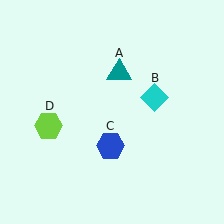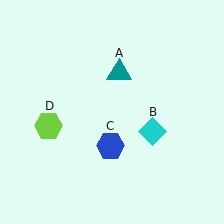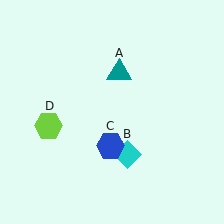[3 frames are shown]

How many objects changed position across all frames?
1 object changed position: cyan diamond (object B).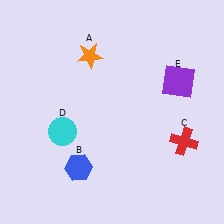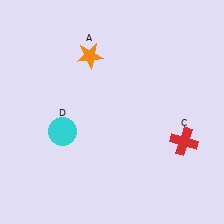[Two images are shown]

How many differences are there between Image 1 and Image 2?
There are 2 differences between the two images.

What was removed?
The purple square (E), the blue hexagon (B) were removed in Image 2.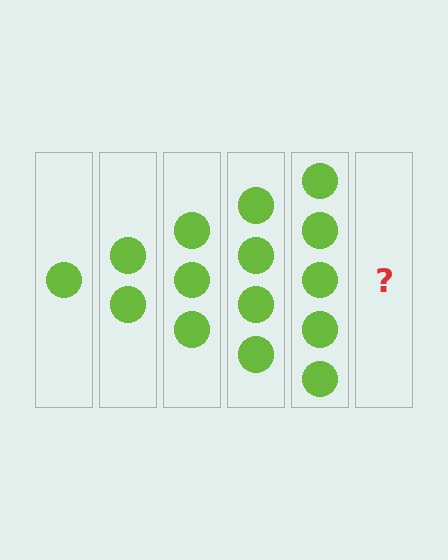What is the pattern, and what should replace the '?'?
The pattern is that each step adds one more circle. The '?' should be 6 circles.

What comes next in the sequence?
The next element should be 6 circles.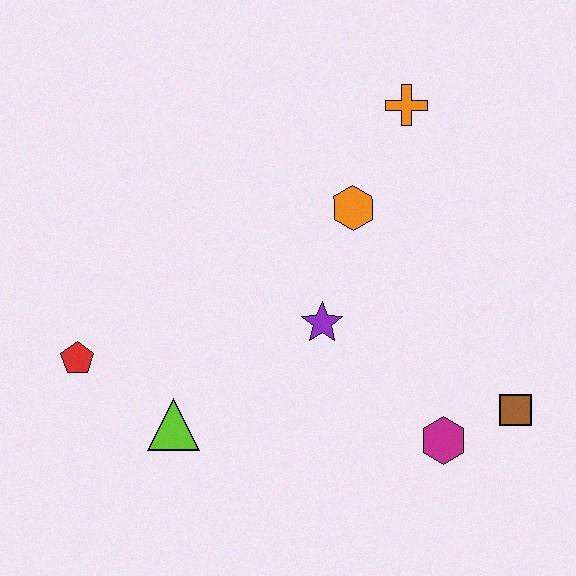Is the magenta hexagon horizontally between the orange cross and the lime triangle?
No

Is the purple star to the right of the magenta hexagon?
No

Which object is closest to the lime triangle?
The red pentagon is closest to the lime triangle.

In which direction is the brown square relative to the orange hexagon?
The brown square is below the orange hexagon.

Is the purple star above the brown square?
Yes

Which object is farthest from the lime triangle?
The orange cross is farthest from the lime triangle.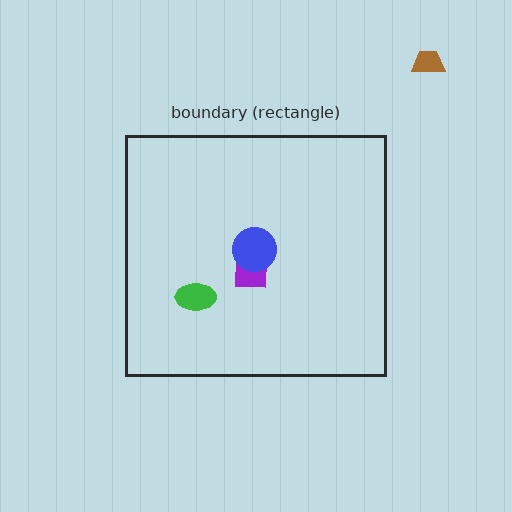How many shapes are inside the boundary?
4 inside, 1 outside.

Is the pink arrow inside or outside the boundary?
Inside.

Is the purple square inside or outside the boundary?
Inside.